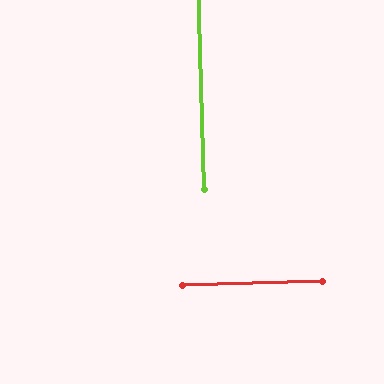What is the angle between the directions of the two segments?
Approximately 90 degrees.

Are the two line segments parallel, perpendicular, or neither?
Perpendicular — they meet at approximately 90°.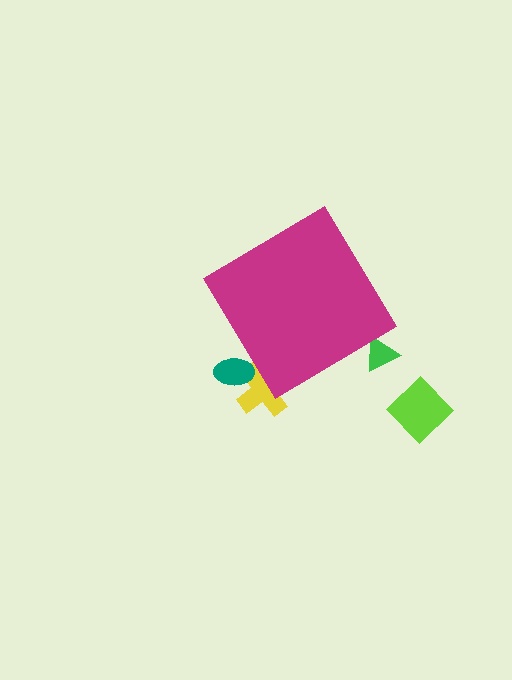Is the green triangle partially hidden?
Yes, the green triangle is partially hidden behind the magenta diamond.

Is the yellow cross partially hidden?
Yes, the yellow cross is partially hidden behind the magenta diamond.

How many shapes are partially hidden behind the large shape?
3 shapes are partially hidden.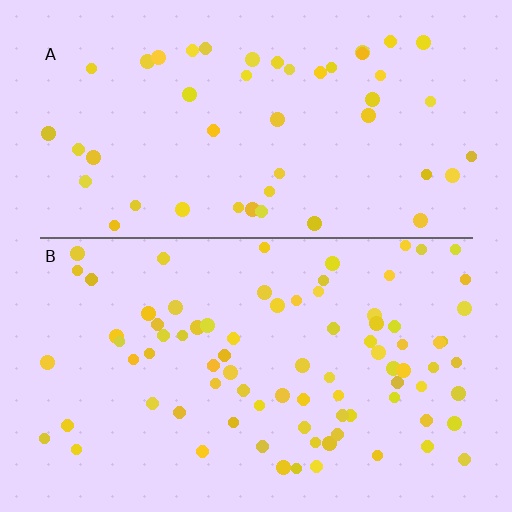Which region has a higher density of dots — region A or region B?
B (the bottom).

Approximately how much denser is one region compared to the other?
Approximately 1.7× — region B over region A.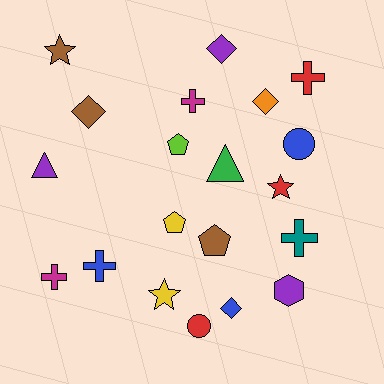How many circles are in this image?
There are 2 circles.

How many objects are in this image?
There are 20 objects.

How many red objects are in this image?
There are 3 red objects.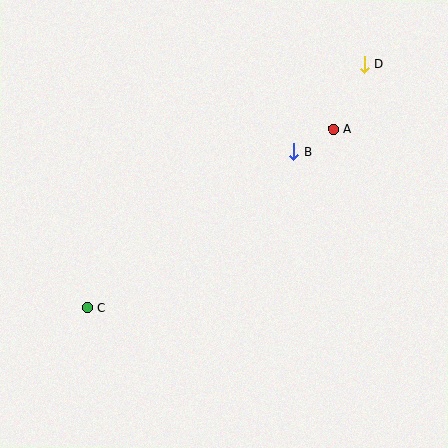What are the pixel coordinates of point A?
Point A is at (334, 129).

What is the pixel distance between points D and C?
The distance between D and C is 369 pixels.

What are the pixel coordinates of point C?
Point C is at (87, 308).